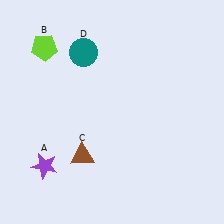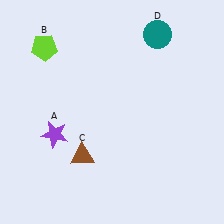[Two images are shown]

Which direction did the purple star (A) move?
The purple star (A) moved up.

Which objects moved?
The objects that moved are: the purple star (A), the teal circle (D).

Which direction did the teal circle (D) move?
The teal circle (D) moved right.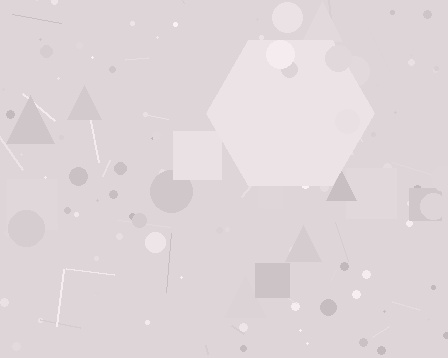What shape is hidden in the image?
A hexagon is hidden in the image.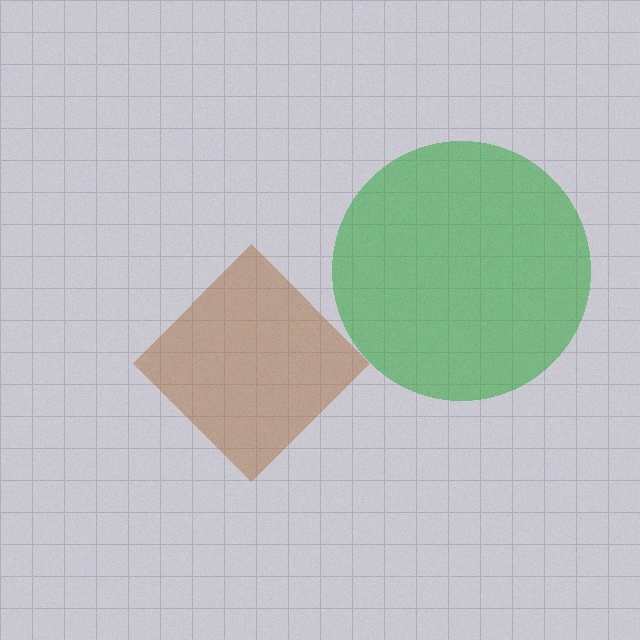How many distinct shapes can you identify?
There are 2 distinct shapes: a brown diamond, a green circle.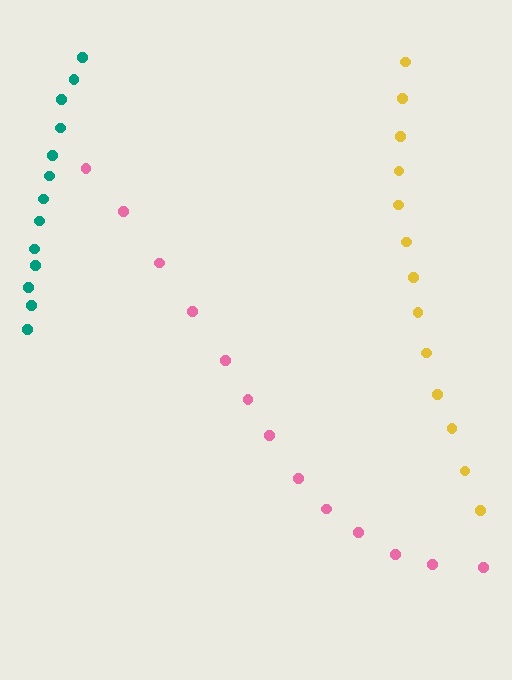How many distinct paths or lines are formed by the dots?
There are 3 distinct paths.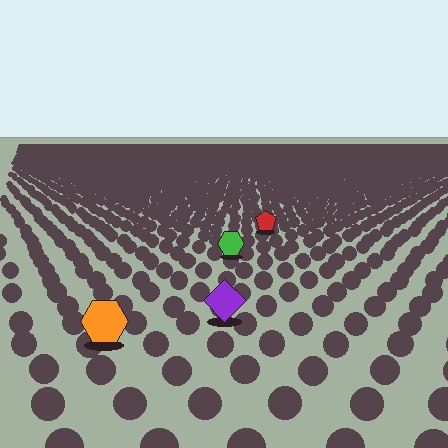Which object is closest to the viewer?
The orange hexagon is closest. The texture marks near it are larger and more spread out.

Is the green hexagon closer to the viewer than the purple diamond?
No. The purple diamond is closer — you can tell from the texture gradient: the ground texture is coarser near it.